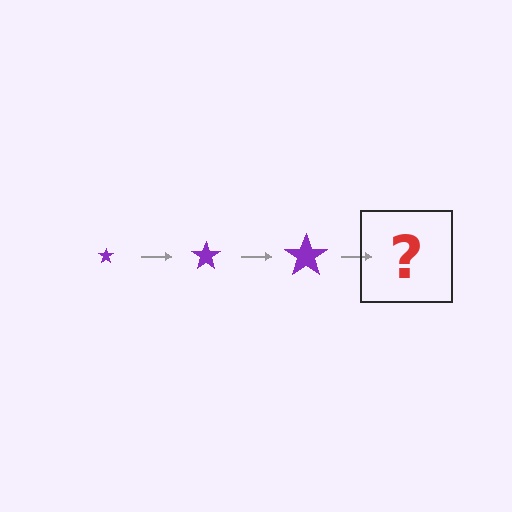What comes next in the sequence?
The next element should be a purple star, larger than the previous one.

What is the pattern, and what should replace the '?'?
The pattern is that the star gets progressively larger each step. The '?' should be a purple star, larger than the previous one.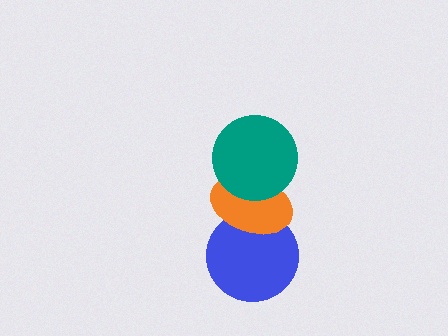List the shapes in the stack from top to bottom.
From top to bottom: the teal circle, the orange ellipse, the blue circle.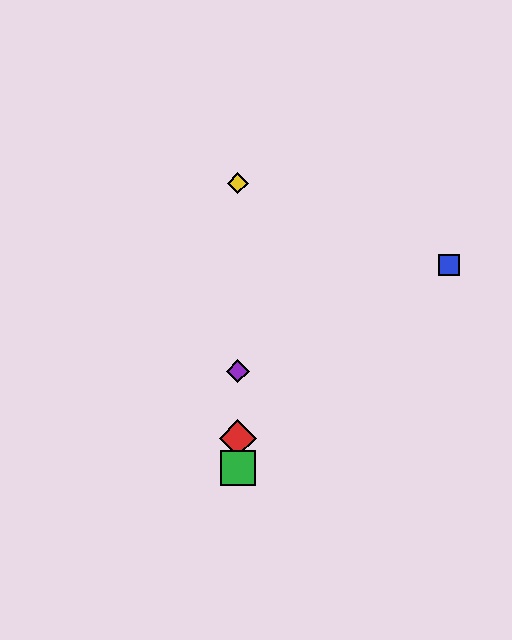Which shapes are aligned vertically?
The red diamond, the green square, the yellow diamond, the purple diamond are aligned vertically.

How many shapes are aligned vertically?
4 shapes (the red diamond, the green square, the yellow diamond, the purple diamond) are aligned vertically.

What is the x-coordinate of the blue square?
The blue square is at x≈449.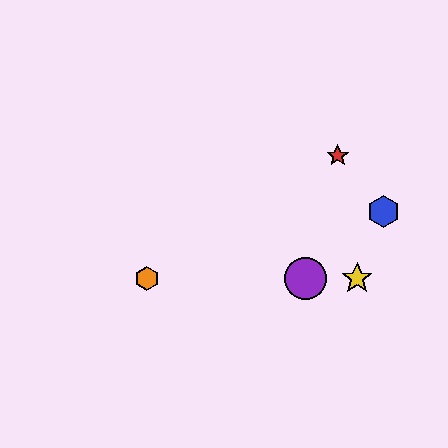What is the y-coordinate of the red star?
The red star is at y≈156.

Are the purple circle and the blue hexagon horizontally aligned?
No, the purple circle is at y≈278 and the blue hexagon is at y≈211.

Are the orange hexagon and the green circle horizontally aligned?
Yes, both are at y≈278.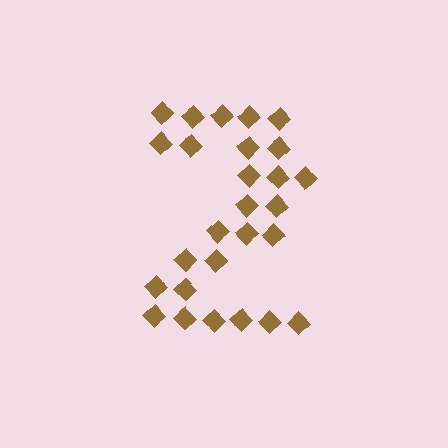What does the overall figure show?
The overall figure shows the digit 2.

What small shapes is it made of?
It is made of small diamonds.